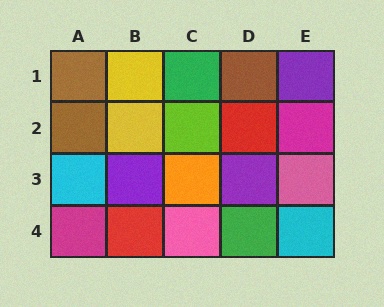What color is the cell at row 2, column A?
Brown.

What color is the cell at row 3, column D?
Purple.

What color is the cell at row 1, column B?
Yellow.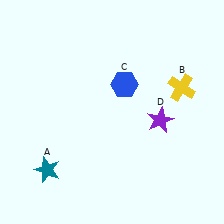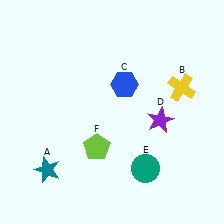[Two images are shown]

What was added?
A teal circle (E), a lime pentagon (F) were added in Image 2.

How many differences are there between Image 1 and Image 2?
There are 2 differences between the two images.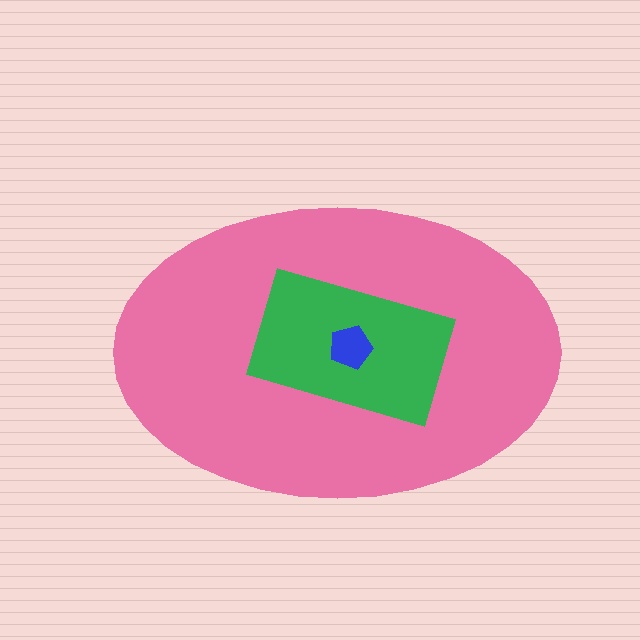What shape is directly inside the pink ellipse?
The green rectangle.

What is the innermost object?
The blue pentagon.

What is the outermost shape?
The pink ellipse.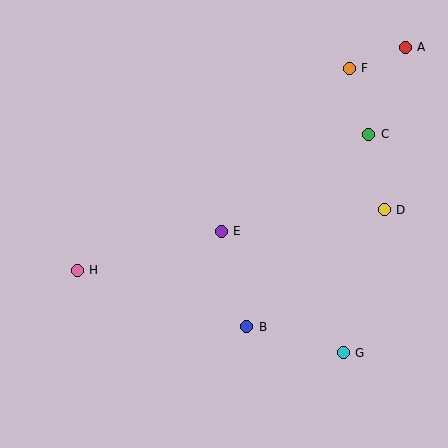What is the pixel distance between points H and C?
The distance between H and C is 322 pixels.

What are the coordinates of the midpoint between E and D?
The midpoint between E and D is at (303, 220).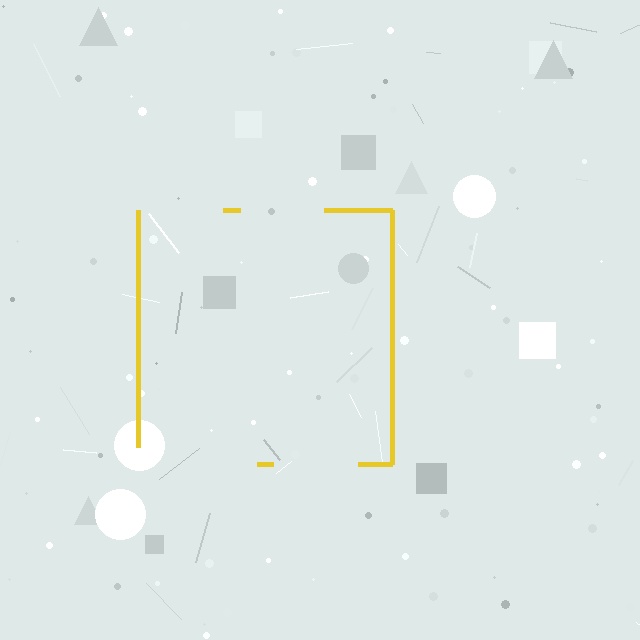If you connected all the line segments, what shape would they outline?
They would outline a square.